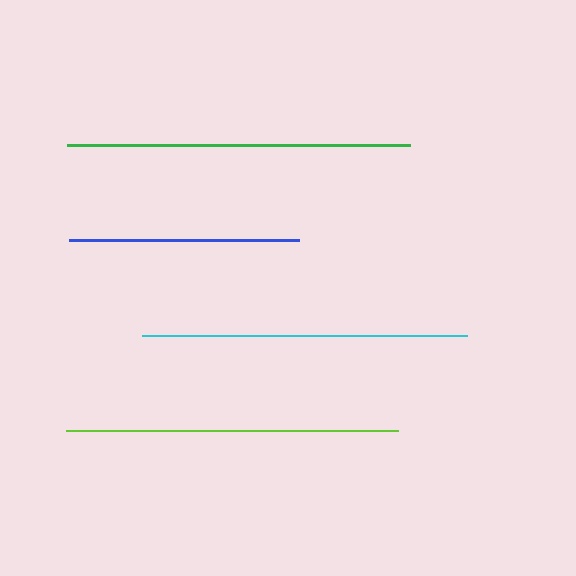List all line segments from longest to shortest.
From longest to shortest: green, lime, cyan, blue.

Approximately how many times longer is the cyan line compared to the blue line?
The cyan line is approximately 1.4 times the length of the blue line.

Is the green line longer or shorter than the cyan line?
The green line is longer than the cyan line.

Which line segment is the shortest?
The blue line is the shortest at approximately 230 pixels.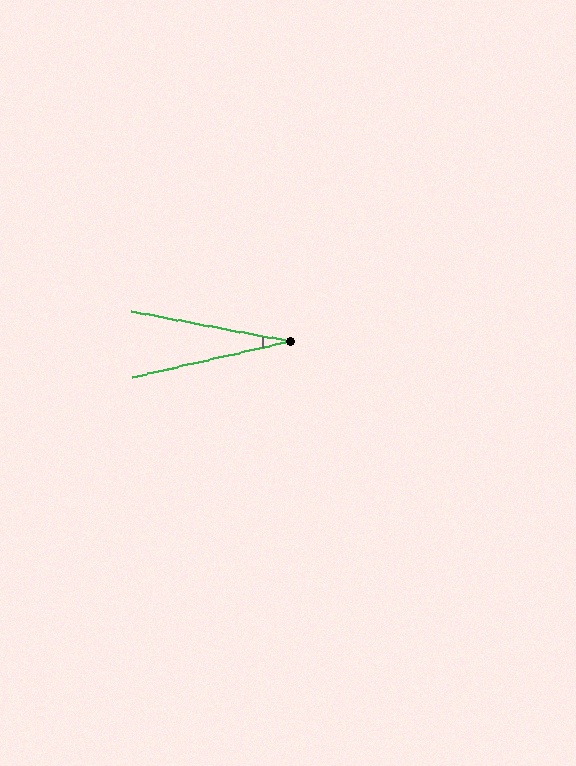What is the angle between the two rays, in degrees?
Approximately 23 degrees.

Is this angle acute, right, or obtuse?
It is acute.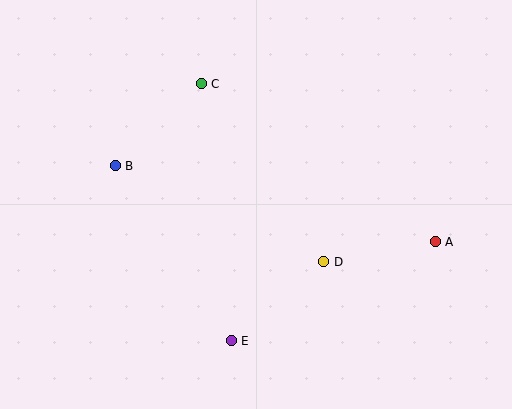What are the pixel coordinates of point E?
Point E is at (231, 341).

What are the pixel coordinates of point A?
Point A is at (435, 242).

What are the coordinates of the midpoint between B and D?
The midpoint between B and D is at (219, 214).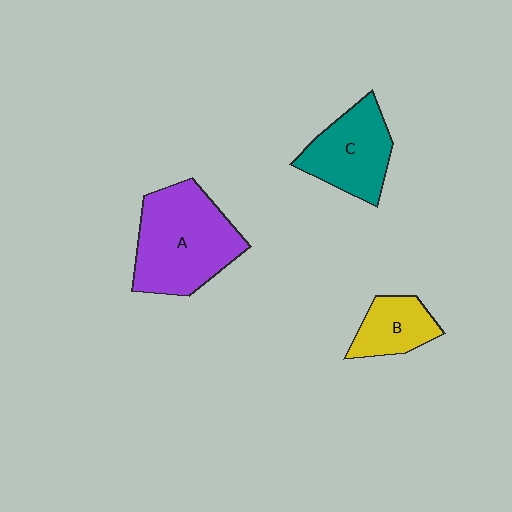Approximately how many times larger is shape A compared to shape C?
Approximately 1.5 times.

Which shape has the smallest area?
Shape B (yellow).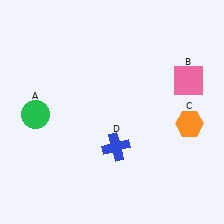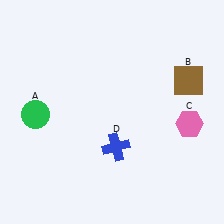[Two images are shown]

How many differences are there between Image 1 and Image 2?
There are 2 differences between the two images.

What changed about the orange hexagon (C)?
In Image 1, C is orange. In Image 2, it changed to pink.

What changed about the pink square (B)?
In Image 1, B is pink. In Image 2, it changed to brown.